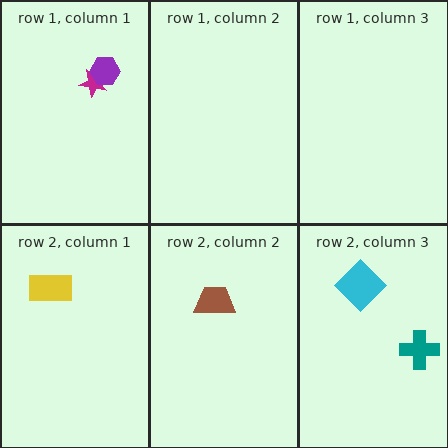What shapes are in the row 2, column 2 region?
The brown trapezoid.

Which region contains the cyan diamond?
The row 2, column 3 region.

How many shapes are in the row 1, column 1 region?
2.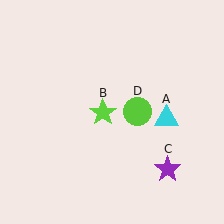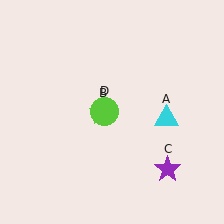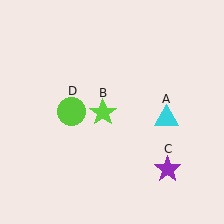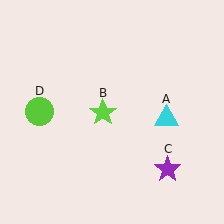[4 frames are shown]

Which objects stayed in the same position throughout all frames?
Cyan triangle (object A) and lime star (object B) and purple star (object C) remained stationary.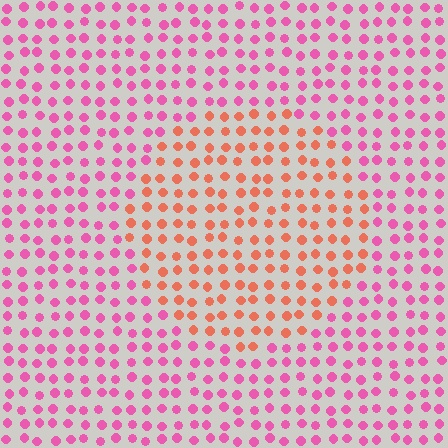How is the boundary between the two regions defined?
The boundary is defined purely by a slight shift in hue (about 45 degrees). Spacing, size, and orientation are identical on both sides.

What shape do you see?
I see a circle.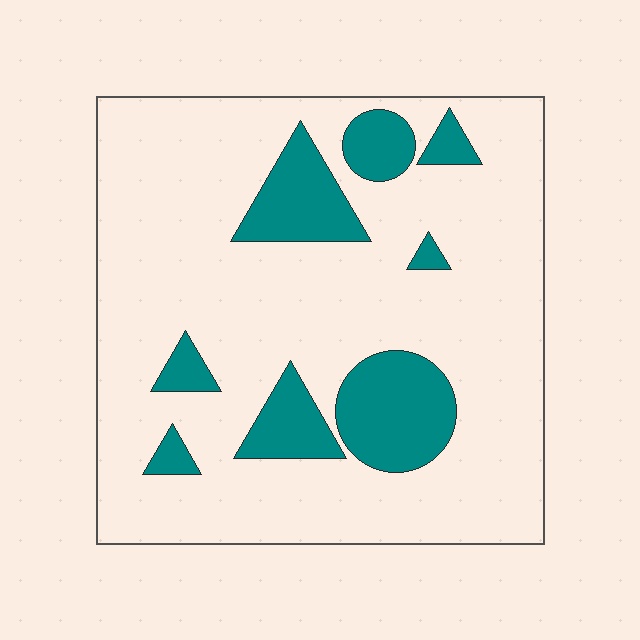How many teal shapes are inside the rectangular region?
8.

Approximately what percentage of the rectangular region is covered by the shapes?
Approximately 20%.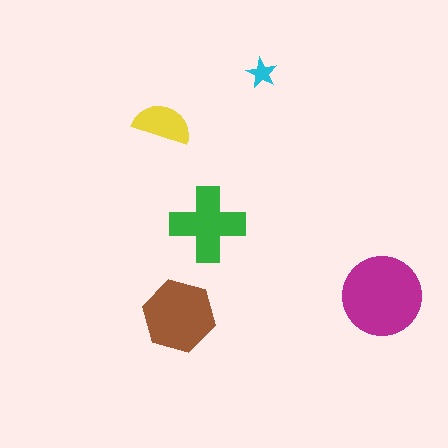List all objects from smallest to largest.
The cyan star, the yellow semicircle, the green cross, the brown hexagon, the magenta circle.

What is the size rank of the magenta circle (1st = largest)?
1st.